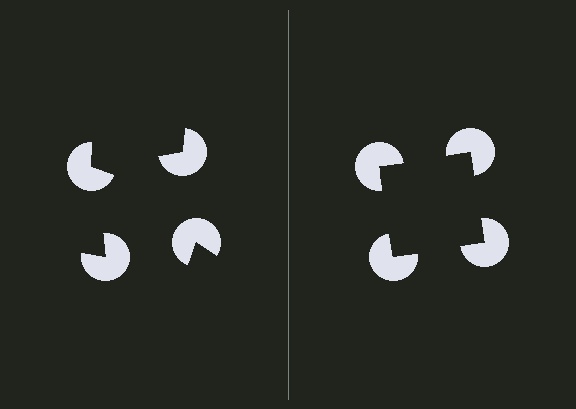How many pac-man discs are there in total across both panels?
8 — 4 on each side.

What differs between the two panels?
The pac-man discs are positioned identically on both sides; only the wedge orientations differ. On the right they align to a square; on the left they are misaligned.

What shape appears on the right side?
An illusory square.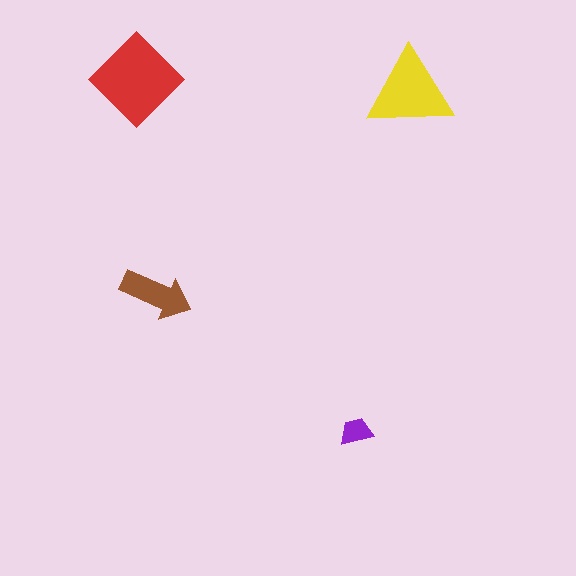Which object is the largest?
The red diamond.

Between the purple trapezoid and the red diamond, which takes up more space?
The red diamond.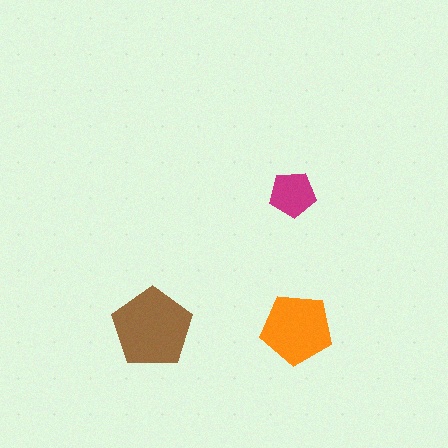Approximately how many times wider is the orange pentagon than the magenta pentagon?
About 1.5 times wider.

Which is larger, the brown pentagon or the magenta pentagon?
The brown one.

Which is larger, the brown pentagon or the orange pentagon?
The brown one.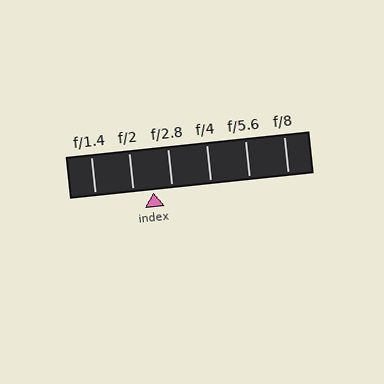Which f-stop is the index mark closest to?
The index mark is closest to f/2.8.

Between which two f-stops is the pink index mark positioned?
The index mark is between f/2 and f/2.8.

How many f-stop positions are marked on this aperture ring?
There are 6 f-stop positions marked.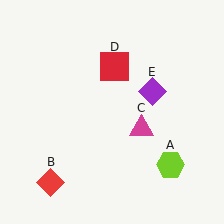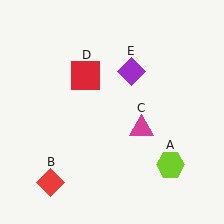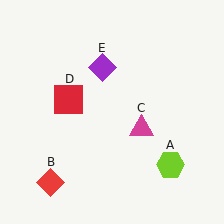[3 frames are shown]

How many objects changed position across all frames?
2 objects changed position: red square (object D), purple diamond (object E).